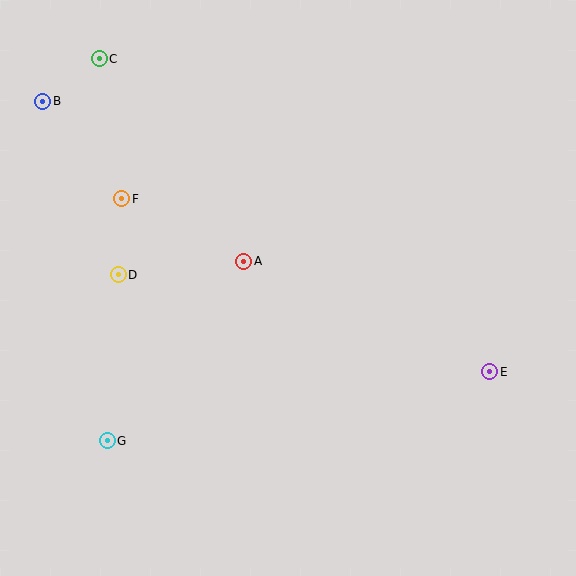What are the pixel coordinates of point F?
Point F is at (122, 199).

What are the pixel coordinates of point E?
Point E is at (490, 372).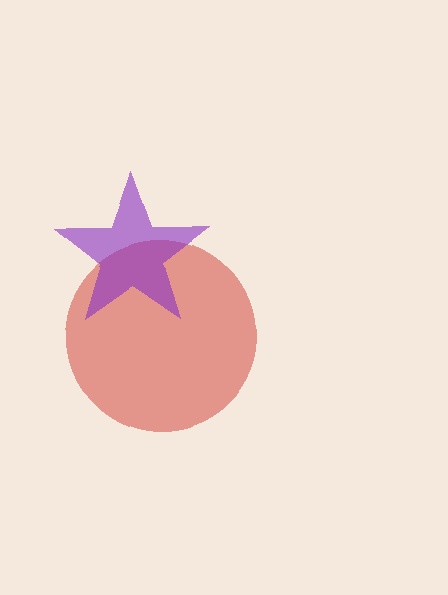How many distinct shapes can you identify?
There are 2 distinct shapes: a red circle, a purple star.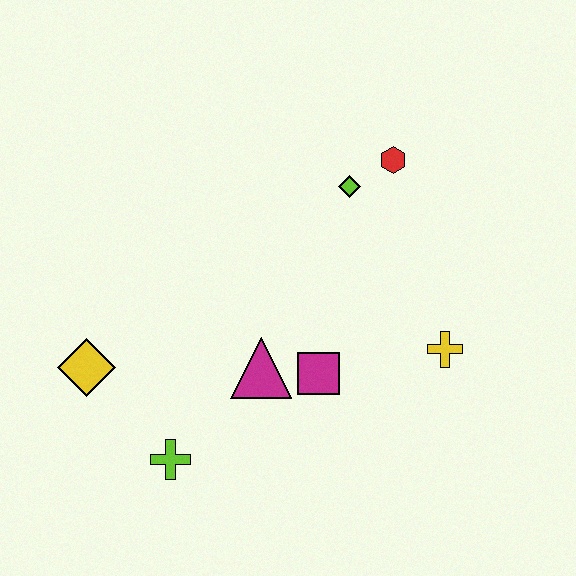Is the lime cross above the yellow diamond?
No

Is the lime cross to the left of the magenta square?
Yes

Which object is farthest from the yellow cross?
The yellow diamond is farthest from the yellow cross.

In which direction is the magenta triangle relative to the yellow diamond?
The magenta triangle is to the right of the yellow diamond.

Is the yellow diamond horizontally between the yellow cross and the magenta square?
No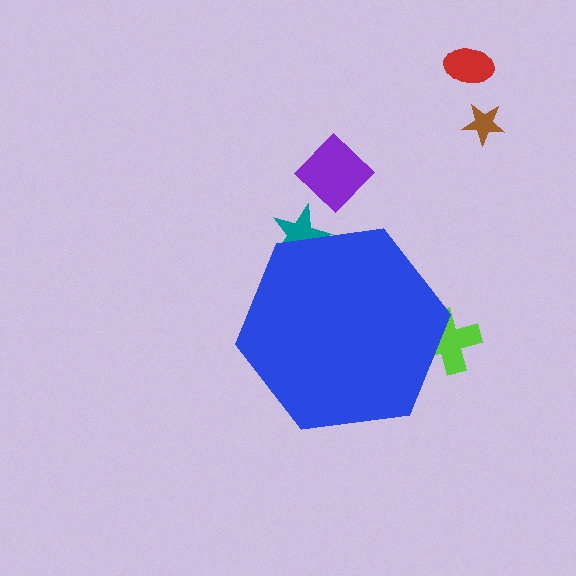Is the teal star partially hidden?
Yes, the teal star is partially hidden behind the blue hexagon.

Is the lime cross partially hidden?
Yes, the lime cross is partially hidden behind the blue hexagon.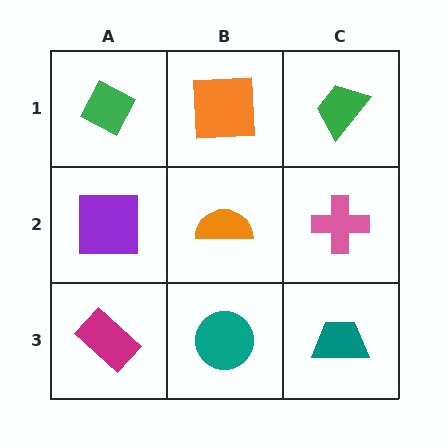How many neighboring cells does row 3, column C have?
2.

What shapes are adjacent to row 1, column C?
A pink cross (row 2, column C), an orange square (row 1, column B).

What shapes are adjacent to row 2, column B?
An orange square (row 1, column B), a teal circle (row 3, column B), a purple square (row 2, column A), a pink cross (row 2, column C).